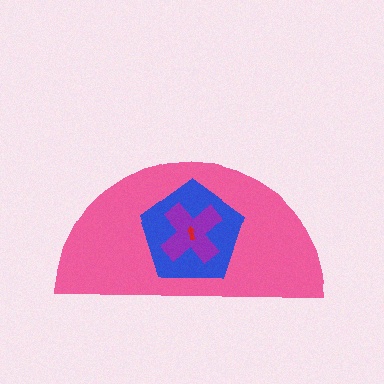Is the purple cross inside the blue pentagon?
Yes.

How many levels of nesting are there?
4.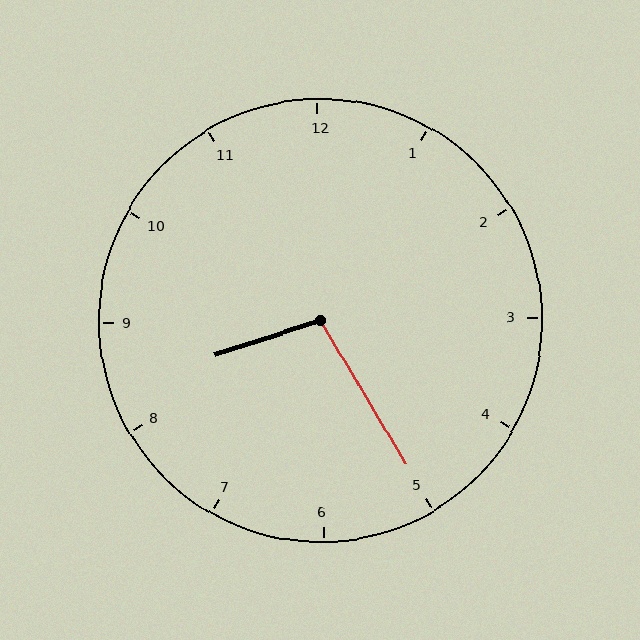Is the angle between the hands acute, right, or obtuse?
It is obtuse.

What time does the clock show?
8:25.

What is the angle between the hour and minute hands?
Approximately 102 degrees.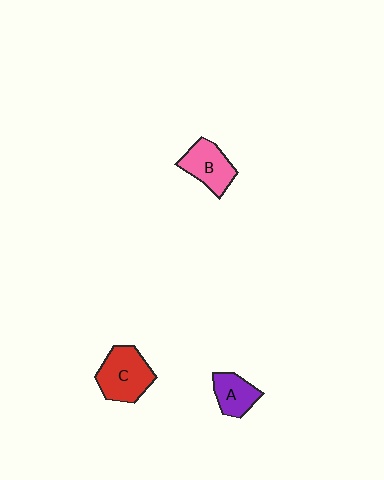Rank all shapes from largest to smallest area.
From largest to smallest: C (red), B (pink), A (purple).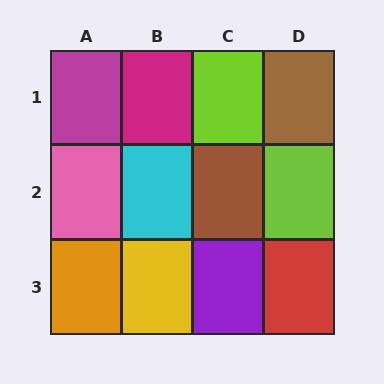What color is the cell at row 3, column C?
Purple.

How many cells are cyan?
1 cell is cyan.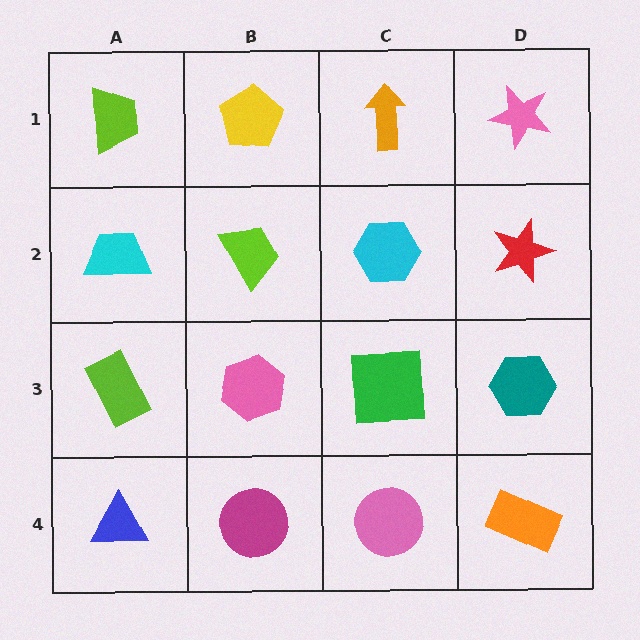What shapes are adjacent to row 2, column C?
An orange arrow (row 1, column C), a green square (row 3, column C), a lime trapezoid (row 2, column B), a red star (row 2, column D).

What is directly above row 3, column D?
A red star.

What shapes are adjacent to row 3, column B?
A lime trapezoid (row 2, column B), a magenta circle (row 4, column B), a lime rectangle (row 3, column A), a green square (row 3, column C).